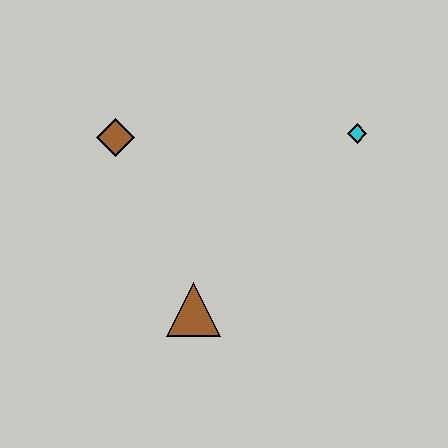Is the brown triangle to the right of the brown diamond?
Yes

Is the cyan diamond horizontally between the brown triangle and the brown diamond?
No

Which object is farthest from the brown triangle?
The cyan diamond is farthest from the brown triangle.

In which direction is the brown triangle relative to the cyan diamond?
The brown triangle is below the cyan diamond.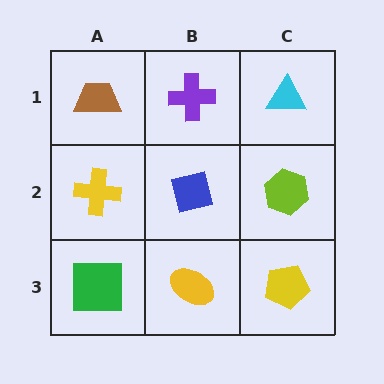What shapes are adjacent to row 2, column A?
A brown trapezoid (row 1, column A), a green square (row 3, column A), a blue square (row 2, column B).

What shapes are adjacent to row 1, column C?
A lime hexagon (row 2, column C), a purple cross (row 1, column B).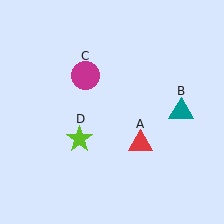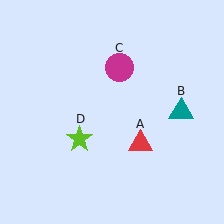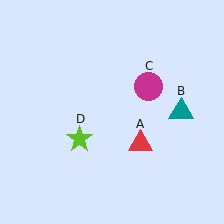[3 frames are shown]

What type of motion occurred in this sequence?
The magenta circle (object C) rotated clockwise around the center of the scene.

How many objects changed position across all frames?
1 object changed position: magenta circle (object C).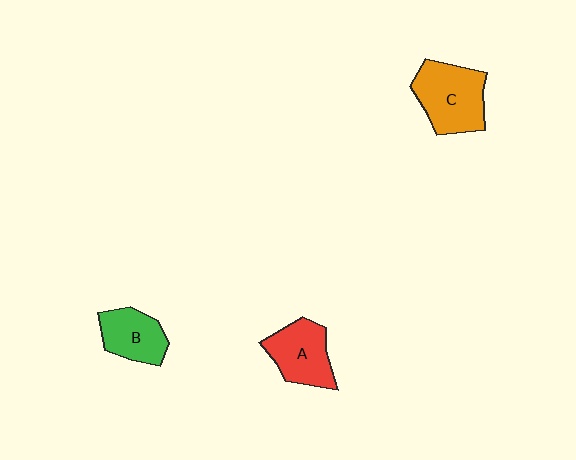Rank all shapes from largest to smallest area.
From largest to smallest: C (orange), A (red), B (green).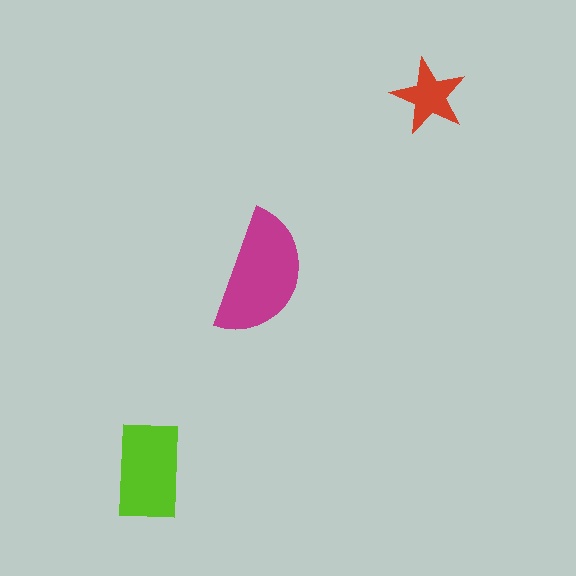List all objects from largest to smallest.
The magenta semicircle, the lime rectangle, the red star.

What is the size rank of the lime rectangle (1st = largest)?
2nd.